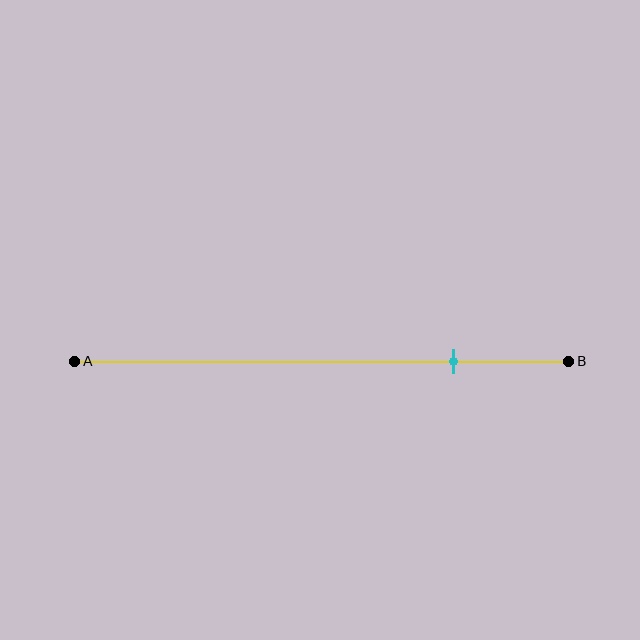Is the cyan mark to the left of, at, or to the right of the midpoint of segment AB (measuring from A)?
The cyan mark is to the right of the midpoint of segment AB.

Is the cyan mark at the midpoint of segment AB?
No, the mark is at about 75% from A, not at the 50% midpoint.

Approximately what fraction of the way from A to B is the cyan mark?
The cyan mark is approximately 75% of the way from A to B.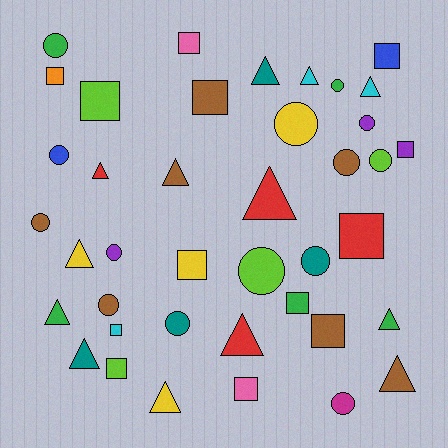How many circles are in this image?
There are 14 circles.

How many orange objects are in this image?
There is 1 orange object.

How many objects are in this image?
There are 40 objects.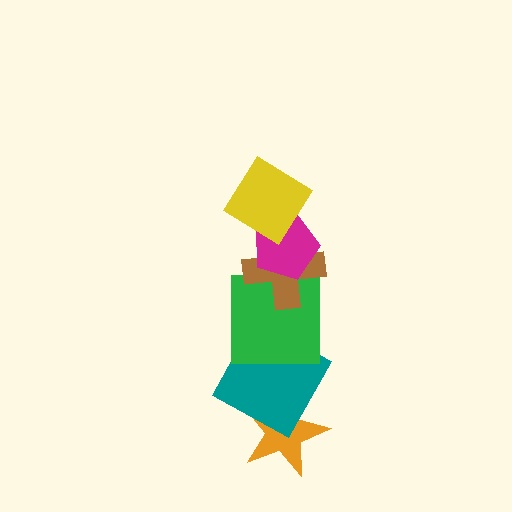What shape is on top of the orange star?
The teal square is on top of the orange star.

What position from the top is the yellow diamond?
The yellow diamond is 1st from the top.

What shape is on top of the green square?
The brown cross is on top of the green square.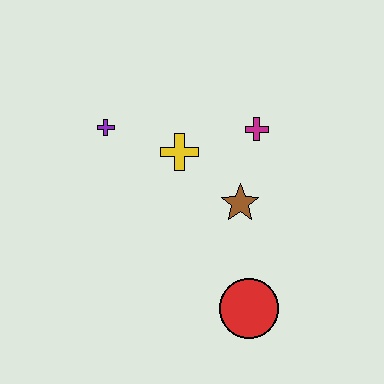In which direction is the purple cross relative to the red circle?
The purple cross is above the red circle.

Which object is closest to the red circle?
The brown star is closest to the red circle.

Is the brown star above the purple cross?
No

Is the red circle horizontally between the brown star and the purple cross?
No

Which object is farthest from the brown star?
The purple cross is farthest from the brown star.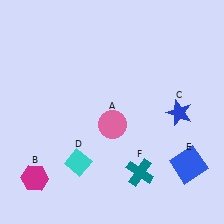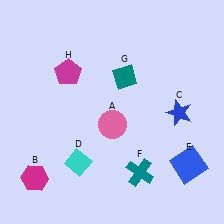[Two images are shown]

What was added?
A teal diamond (G), a magenta pentagon (H) were added in Image 2.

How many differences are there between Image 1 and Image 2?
There are 2 differences between the two images.